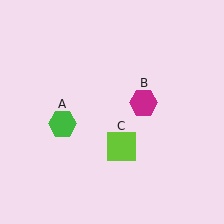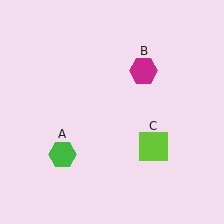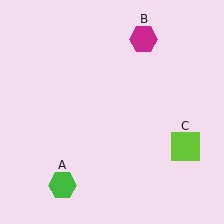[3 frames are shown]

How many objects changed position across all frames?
3 objects changed position: green hexagon (object A), magenta hexagon (object B), lime square (object C).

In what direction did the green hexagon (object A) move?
The green hexagon (object A) moved down.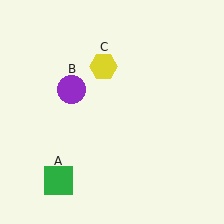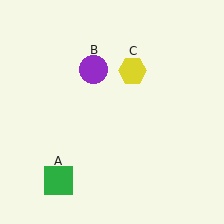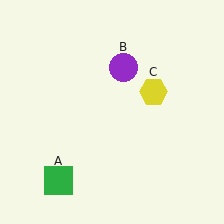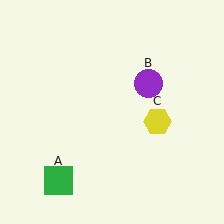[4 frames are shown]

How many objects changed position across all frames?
2 objects changed position: purple circle (object B), yellow hexagon (object C).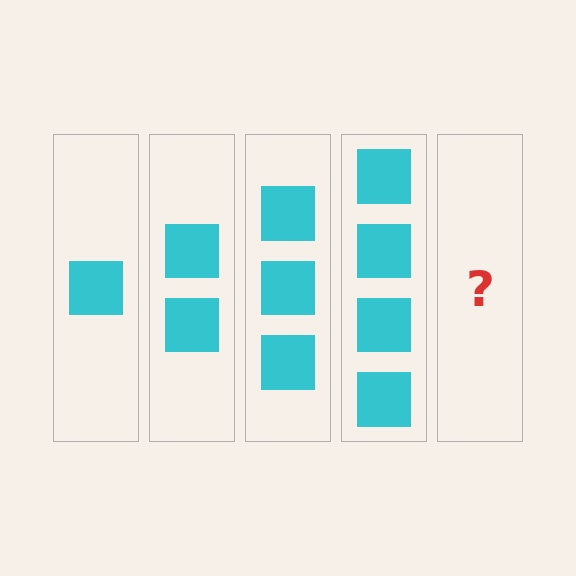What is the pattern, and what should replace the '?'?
The pattern is that each step adds one more square. The '?' should be 5 squares.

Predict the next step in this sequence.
The next step is 5 squares.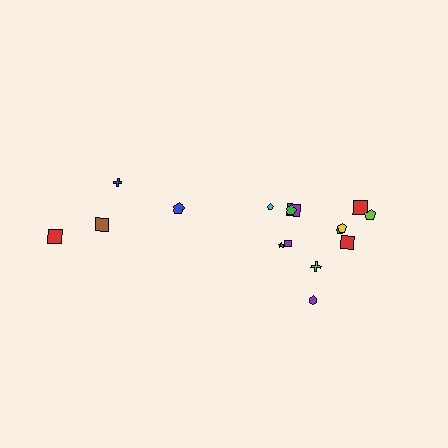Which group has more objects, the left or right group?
The right group.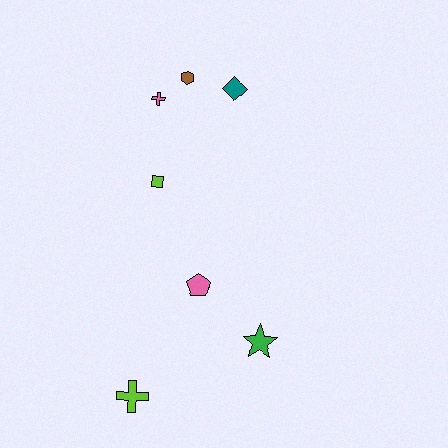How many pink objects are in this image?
There are 2 pink objects.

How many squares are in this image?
There is 1 square.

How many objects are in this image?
There are 7 objects.